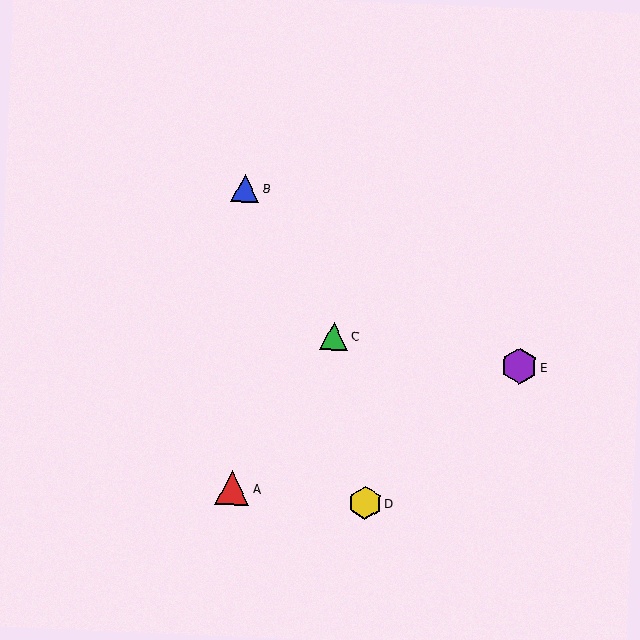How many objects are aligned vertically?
2 objects (A, B) are aligned vertically.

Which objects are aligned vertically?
Objects A, B are aligned vertically.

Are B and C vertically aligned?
No, B is at x≈245 and C is at x≈334.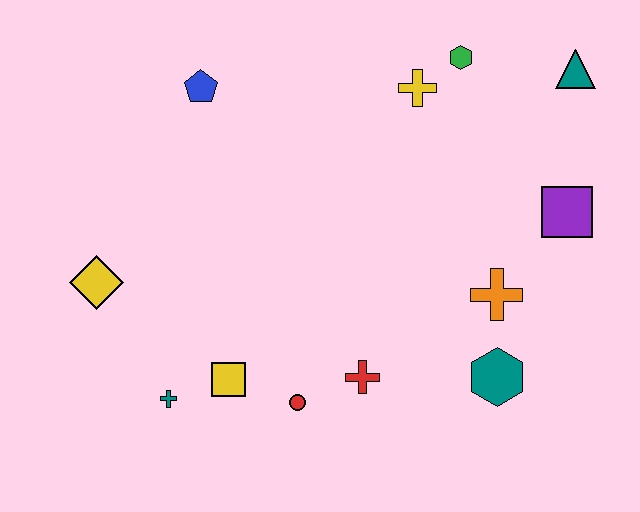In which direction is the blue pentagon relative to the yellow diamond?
The blue pentagon is above the yellow diamond.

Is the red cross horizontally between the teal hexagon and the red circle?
Yes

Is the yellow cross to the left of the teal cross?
No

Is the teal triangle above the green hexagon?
No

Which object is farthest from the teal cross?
The teal triangle is farthest from the teal cross.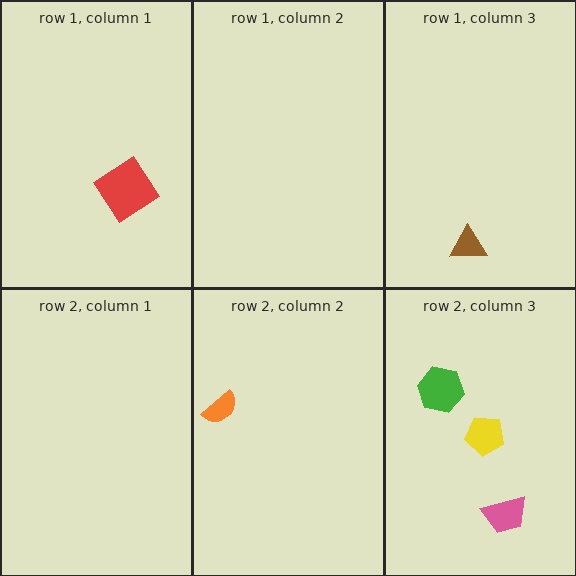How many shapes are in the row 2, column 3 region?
3.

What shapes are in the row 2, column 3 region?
The pink trapezoid, the yellow pentagon, the green hexagon.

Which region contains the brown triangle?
The row 1, column 3 region.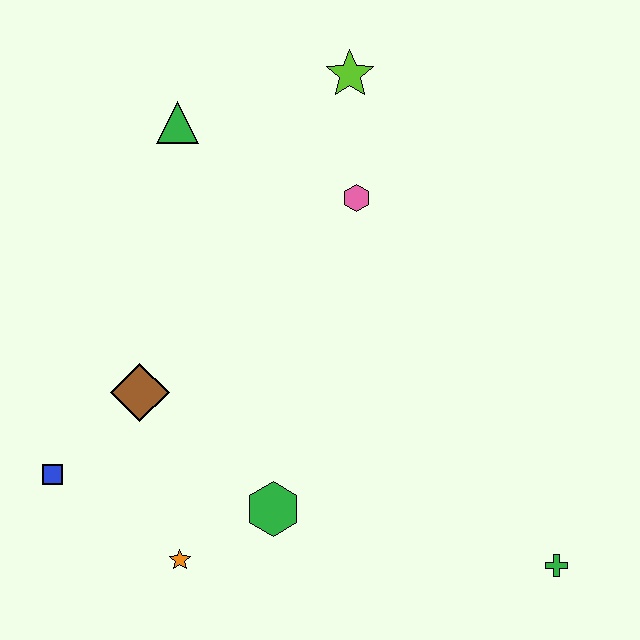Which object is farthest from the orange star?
The lime star is farthest from the orange star.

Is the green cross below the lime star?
Yes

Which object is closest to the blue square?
The brown diamond is closest to the blue square.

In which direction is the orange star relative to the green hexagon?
The orange star is to the left of the green hexagon.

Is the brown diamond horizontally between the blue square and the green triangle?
Yes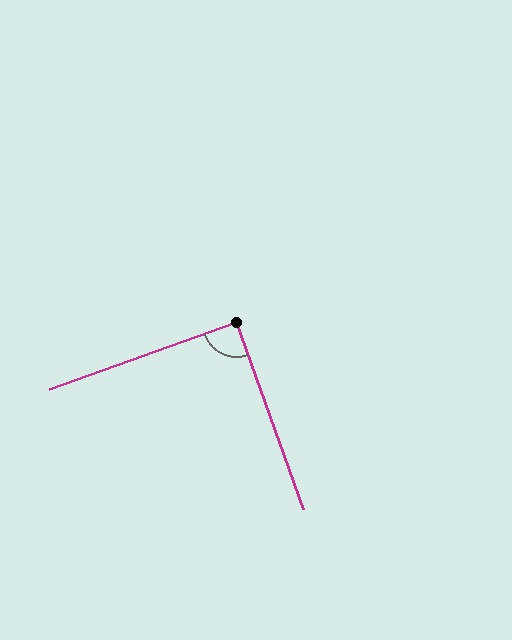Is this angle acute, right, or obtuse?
It is approximately a right angle.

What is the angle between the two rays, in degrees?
Approximately 90 degrees.